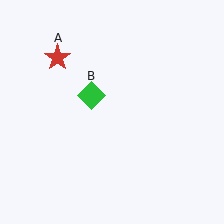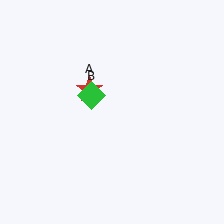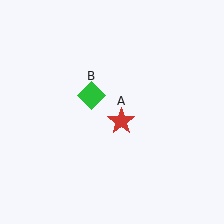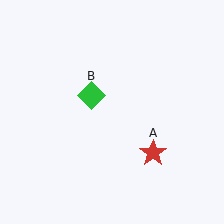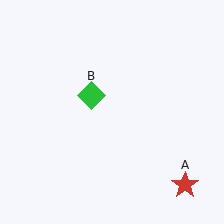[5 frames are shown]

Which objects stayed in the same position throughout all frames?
Green diamond (object B) remained stationary.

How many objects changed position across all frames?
1 object changed position: red star (object A).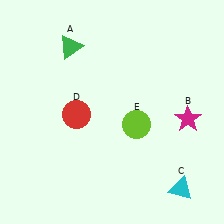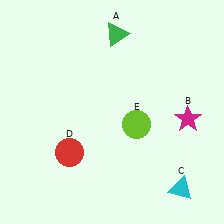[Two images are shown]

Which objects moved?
The objects that moved are: the green triangle (A), the red circle (D).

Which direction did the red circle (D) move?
The red circle (D) moved down.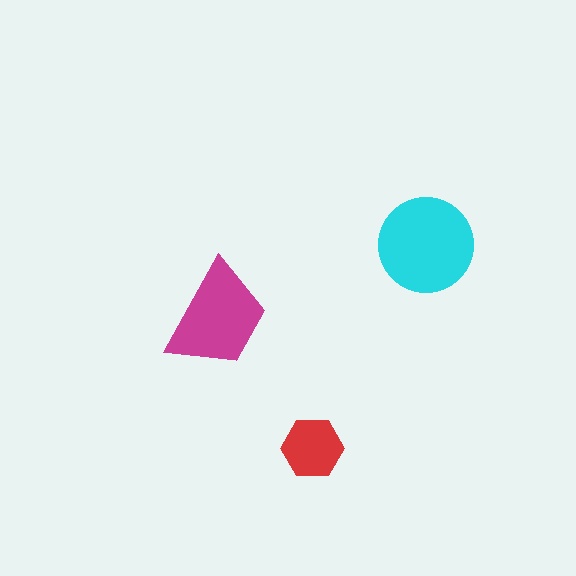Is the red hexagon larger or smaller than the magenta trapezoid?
Smaller.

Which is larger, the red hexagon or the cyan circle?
The cyan circle.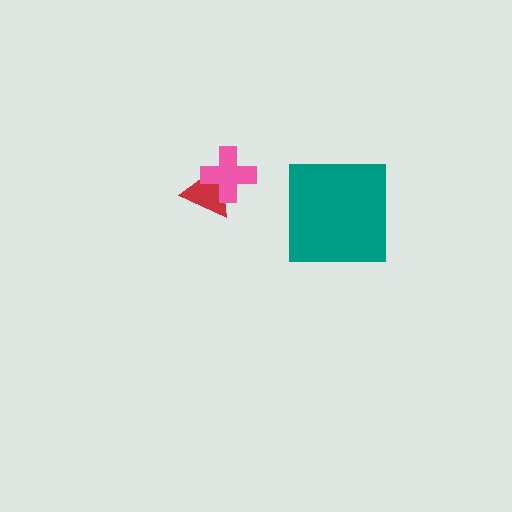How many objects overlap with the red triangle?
1 object overlaps with the red triangle.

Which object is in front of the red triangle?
The pink cross is in front of the red triangle.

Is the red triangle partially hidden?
Yes, it is partially covered by another shape.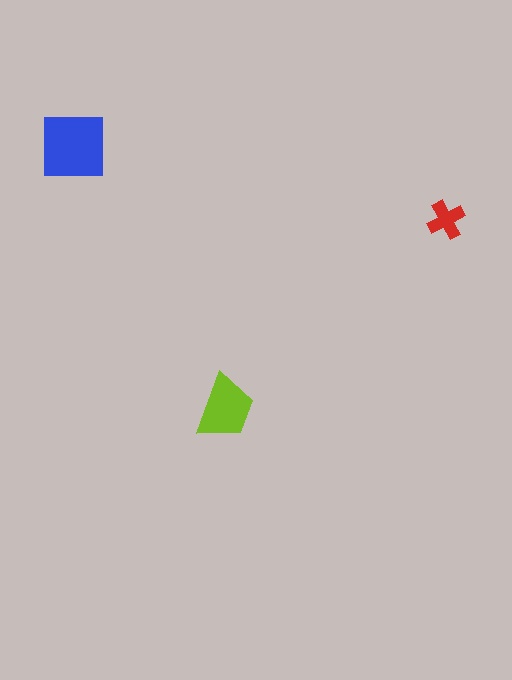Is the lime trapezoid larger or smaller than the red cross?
Larger.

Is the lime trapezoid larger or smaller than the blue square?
Smaller.